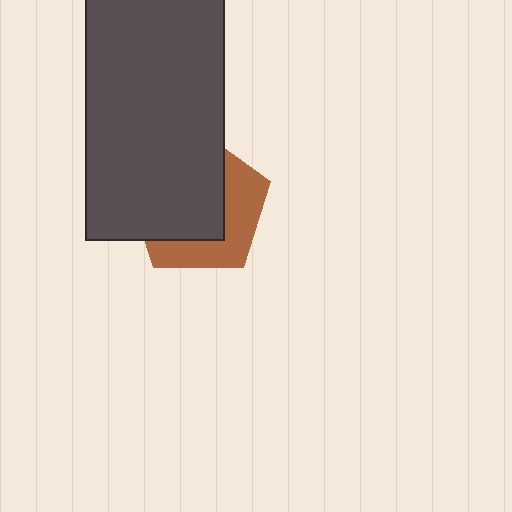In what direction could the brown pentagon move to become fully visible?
The brown pentagon could move toward the lower-right. That would shift it out from behind the dark gray rectangle entirely.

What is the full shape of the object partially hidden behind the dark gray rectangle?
The partially hidden object is a brown pentagon.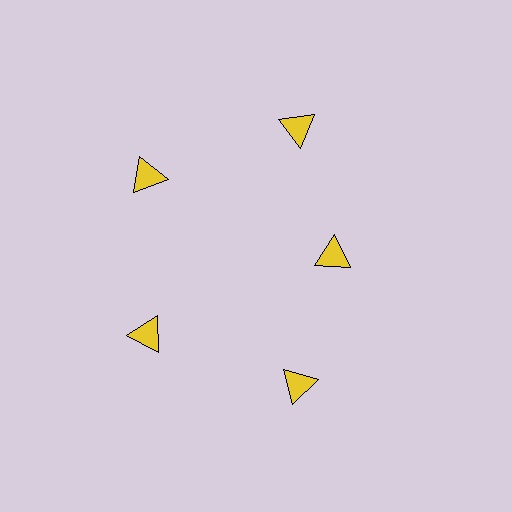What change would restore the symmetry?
The symmetry would be restored by moving it outward, back onto the ring so that all 5 triangles sit at equal angles and equal distance from the center.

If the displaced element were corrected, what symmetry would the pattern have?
It would have 5-fold rotational symmetry — the pattern would map onto itself every 72 degrees.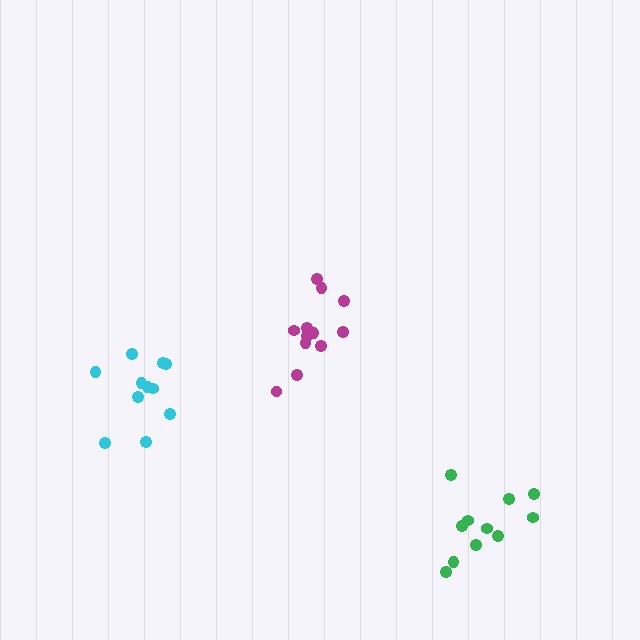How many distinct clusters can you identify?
There are 3 distinct clusters.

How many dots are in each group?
Group 1: 11 dots, Group 2: 12 dots, Group 3: 11 dots (34 total).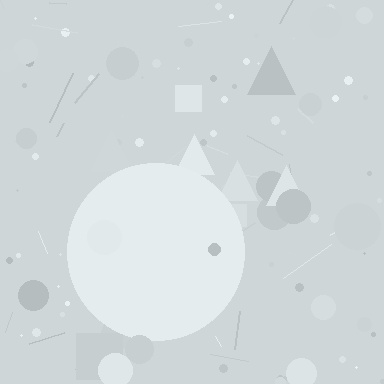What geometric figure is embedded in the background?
A circle is embedded in the background.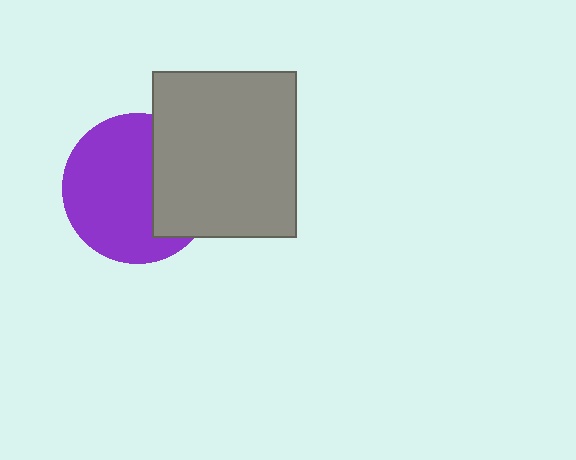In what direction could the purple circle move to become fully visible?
The purple circle could move left. That would shift it out from behind the gray rectangle entirely.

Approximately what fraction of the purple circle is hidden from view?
Roughly 34% of the purple circle is hidden behind the gray rectangle.